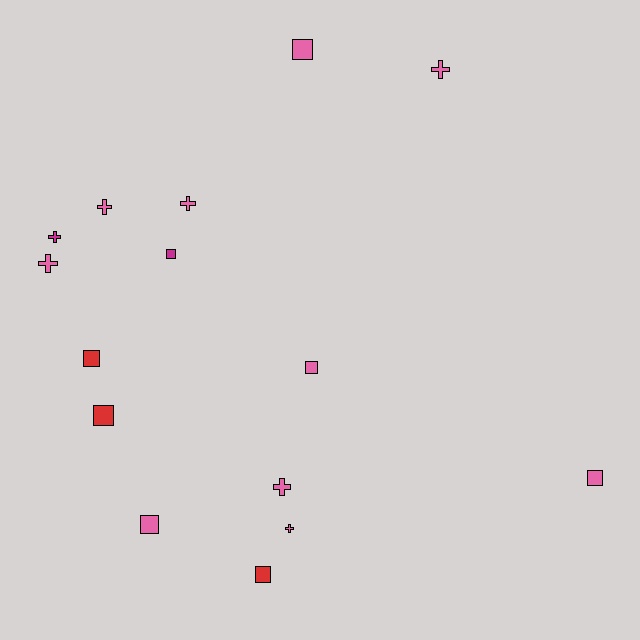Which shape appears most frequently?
Square, with 8 objects.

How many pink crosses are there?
There are 6 pink crosses.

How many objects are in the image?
There are 15 objects.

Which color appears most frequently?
Pink, with 10 objects.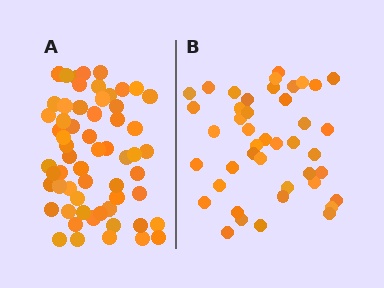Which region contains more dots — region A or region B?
Region A (the left region) has more dots.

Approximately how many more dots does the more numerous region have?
Region A has approximately 15 more dots than region B.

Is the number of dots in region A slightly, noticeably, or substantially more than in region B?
Region A has noticeably more, but not dramatically so. The ratio is roughly 1.4 to 1.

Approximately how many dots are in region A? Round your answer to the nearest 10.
About 60 dots.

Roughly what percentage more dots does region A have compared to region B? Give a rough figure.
About 40% more.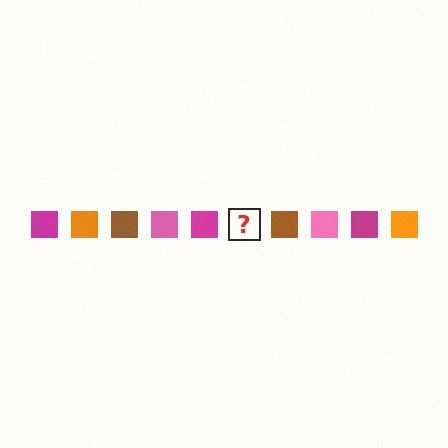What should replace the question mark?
The question mark should be replaced with an orange square.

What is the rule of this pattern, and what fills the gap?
The rule is that the pattern cycles through magenta, orange, brown, pink squares. The gap should be filled with an orange square.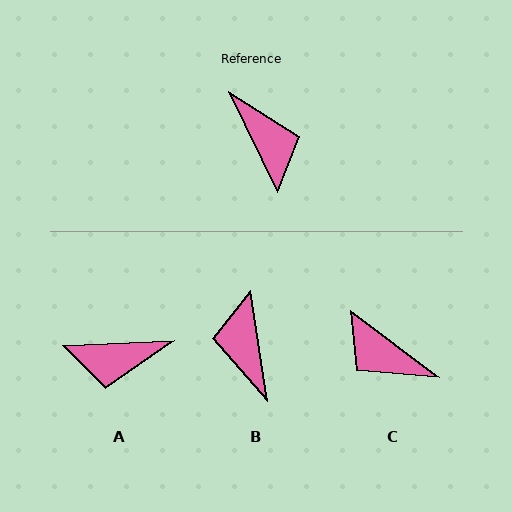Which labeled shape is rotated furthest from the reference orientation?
B, about 163 degrees away.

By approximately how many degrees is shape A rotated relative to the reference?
Approximately 113 degrees clockwise.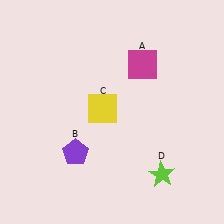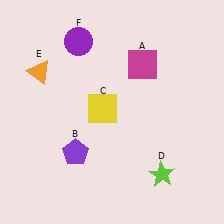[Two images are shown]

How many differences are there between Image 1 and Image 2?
There are 2 differences between the two images.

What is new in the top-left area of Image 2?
A purple circle (F) was added in the top-left area of Image 2.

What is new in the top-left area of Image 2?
An orange triangle (E) was added in the top-left area of Image 2.